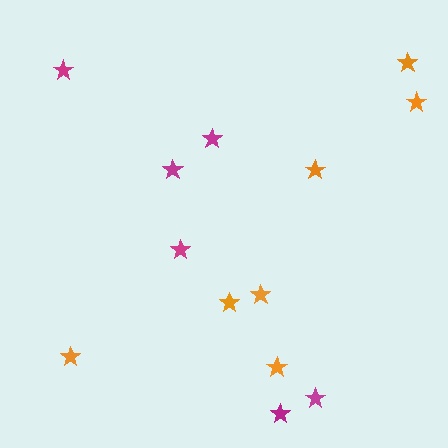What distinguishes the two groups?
There are 2 groups: one group of magenta stars (6) and one group of orange stars (7).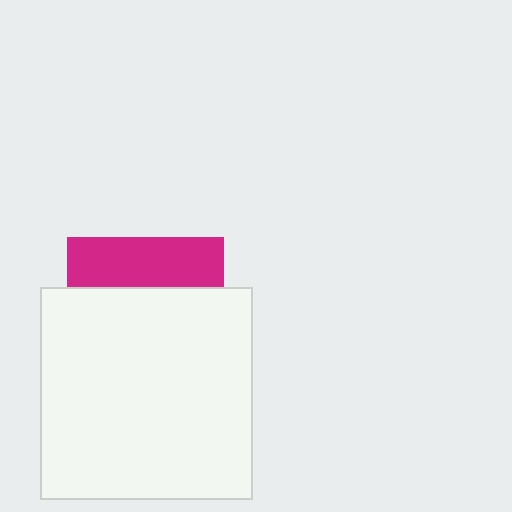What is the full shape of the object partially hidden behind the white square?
The partially hidden object is a magenta square.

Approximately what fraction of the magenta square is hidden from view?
Roughly 68% of the magenta square is hidden behind the white square.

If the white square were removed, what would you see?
You would see the complete magenta square.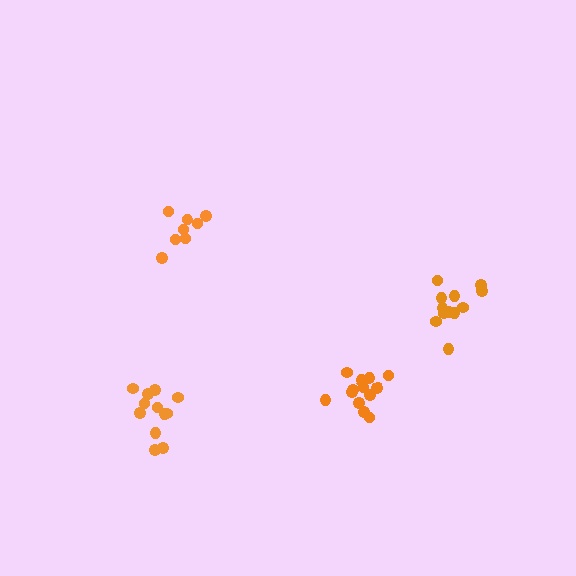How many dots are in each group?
Group 1: 13 dots, Group 2: 12 dots, Group 3: 8 dots, Group 4: 12 dots (45 total).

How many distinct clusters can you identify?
There are 4 distinct clusters.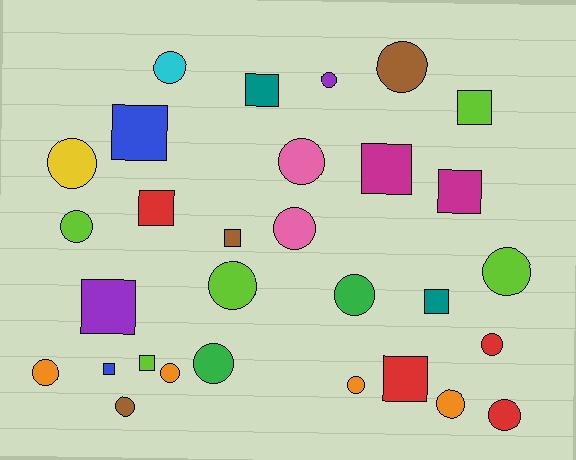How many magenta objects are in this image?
There are 2 magenta objects.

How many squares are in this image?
There are 12 squares.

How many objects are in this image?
There are 30 objects.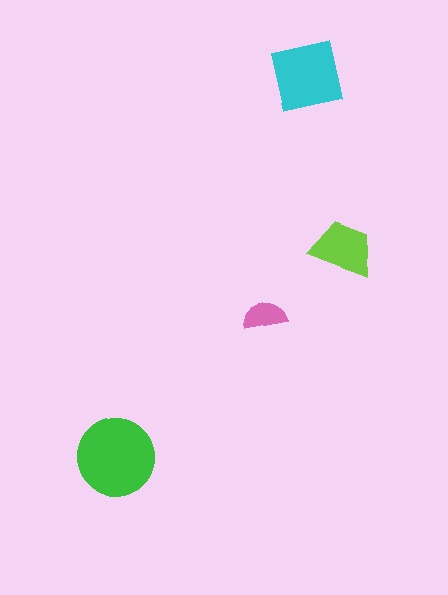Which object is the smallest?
The pink semicircle.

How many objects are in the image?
There are 4 objects in the image.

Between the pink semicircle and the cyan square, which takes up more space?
The cyan square.